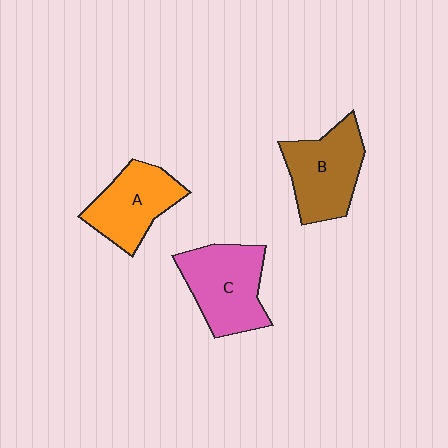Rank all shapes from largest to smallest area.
From largest to smallest: C (pink), B (brown), A (orange).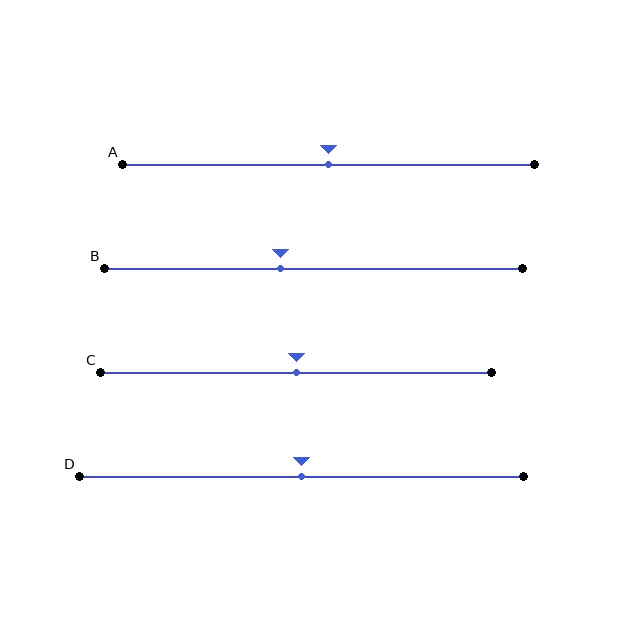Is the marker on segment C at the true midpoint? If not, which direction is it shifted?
Yes, the marker on segment C is at the true midpoint.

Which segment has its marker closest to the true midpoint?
Segment A has its marker closest to the true midpoint.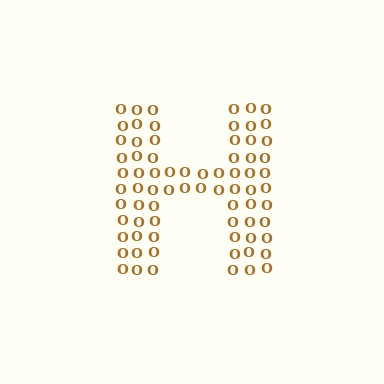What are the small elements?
The small elements are letter O's.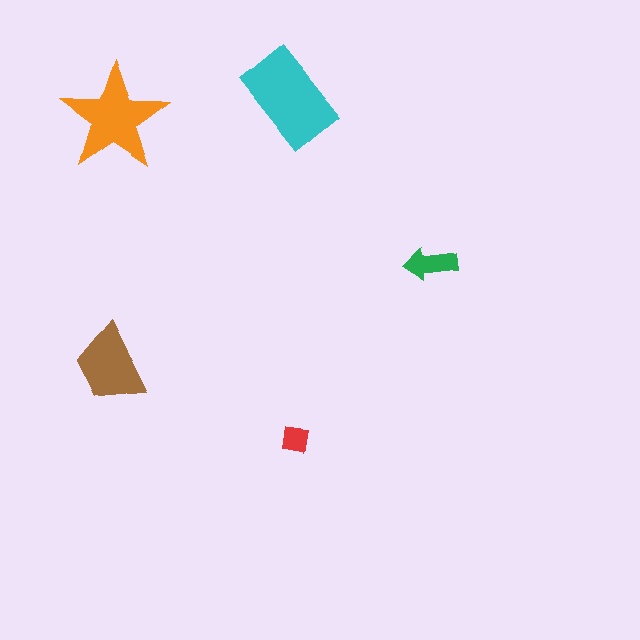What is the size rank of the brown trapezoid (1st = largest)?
3rd.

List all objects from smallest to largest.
The red square, the green arrow, the brown trapezoid, the orange star, the cyan rectangle.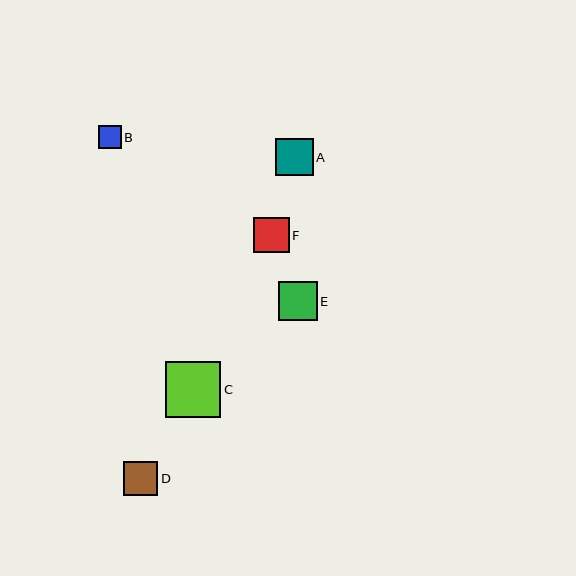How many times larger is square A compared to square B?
Square A is approximately 1.6 times the size of square B.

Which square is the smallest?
Square B is the smallest with a size of approximately 23 pixels.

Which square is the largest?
Square C is the largest with a size of approximately 56 pixels.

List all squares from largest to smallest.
From largest to smallest: C, E, A, F, D, B.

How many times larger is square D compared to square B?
Square D is approximately 1.5 times the size of square B.